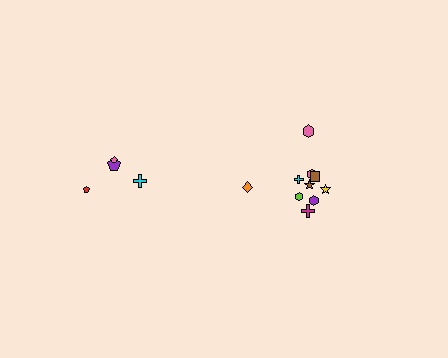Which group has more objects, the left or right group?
The right group.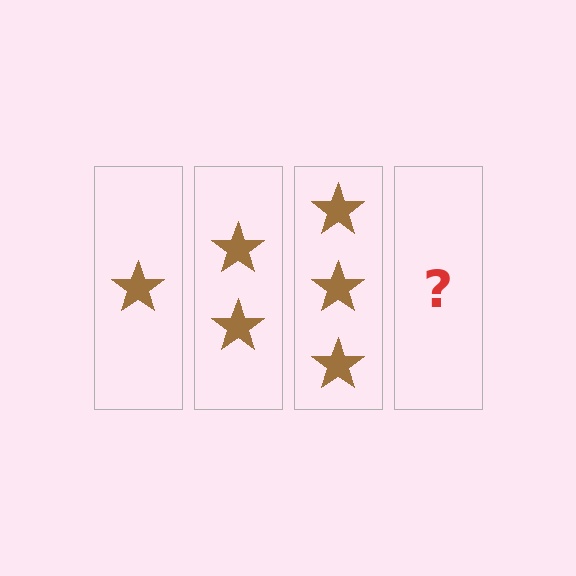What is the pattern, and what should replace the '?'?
The pattern is that each step adds one more star. The '?' should be 4 stars.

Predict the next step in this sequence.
The next step is 4 stars.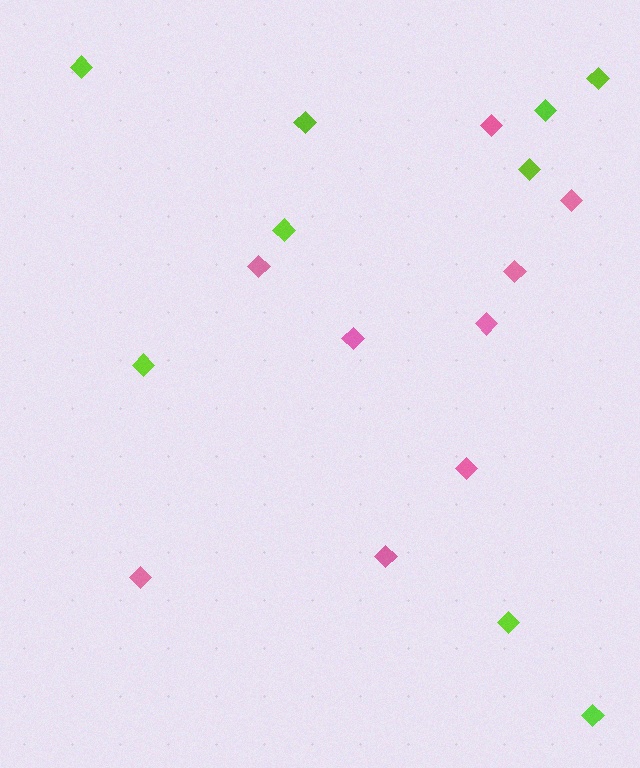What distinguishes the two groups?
There are 2 groups: one group of pink diamonds (9) and one group of lime diamonds (9).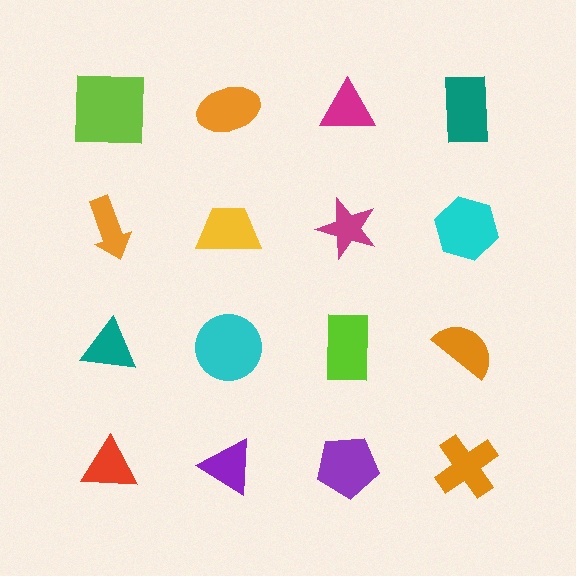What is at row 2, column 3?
A magenta star.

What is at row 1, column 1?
A lime square.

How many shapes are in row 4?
4 shapes.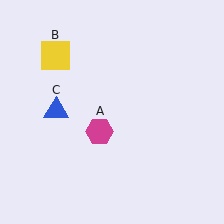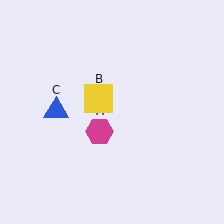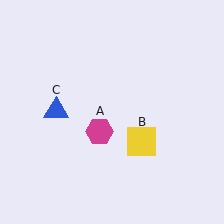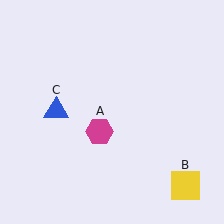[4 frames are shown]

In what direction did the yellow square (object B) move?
The yellow square (object B) moved down and to the right.